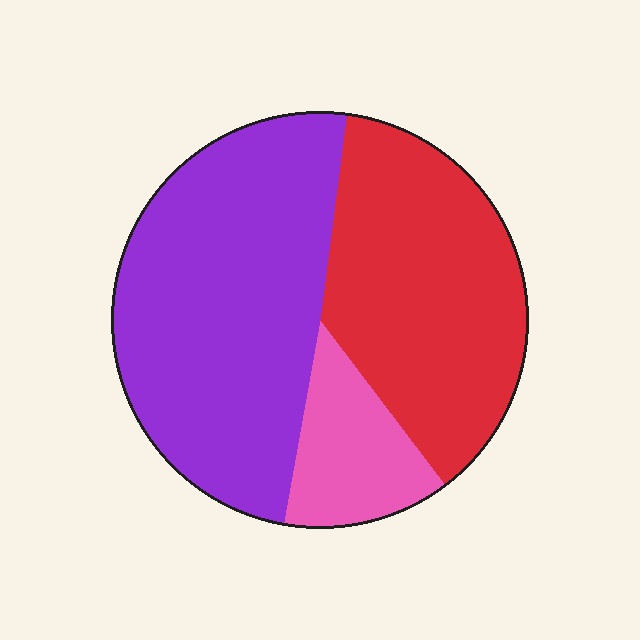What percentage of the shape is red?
Red takes up between a quarter and a half of the shape.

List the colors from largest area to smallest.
From largest to smallest: purple, red, pink.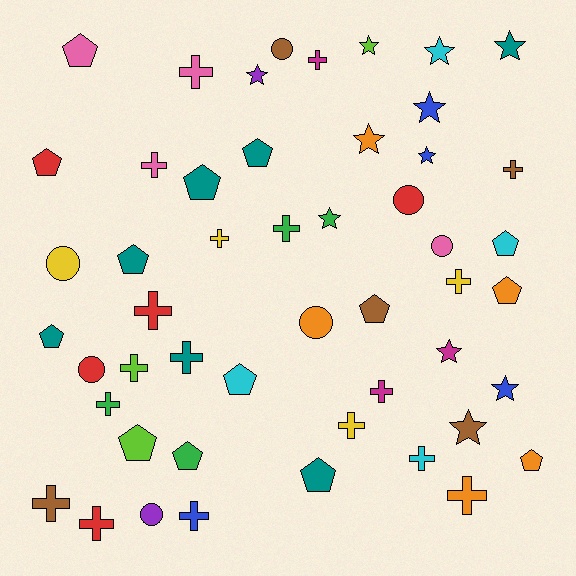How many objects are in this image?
There are 50 objects.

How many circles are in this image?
There are 7 circles.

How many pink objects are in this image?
There are 4 pink objects.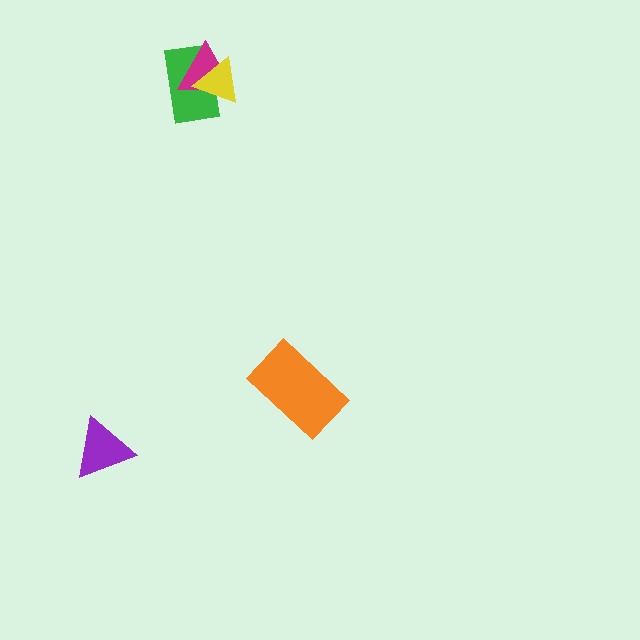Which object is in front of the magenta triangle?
The yellow triangle is in front of the magenta triangle.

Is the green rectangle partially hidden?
Yes, it is partially covered by another shape.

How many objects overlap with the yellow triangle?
2 objects overlap with the yellow triangle.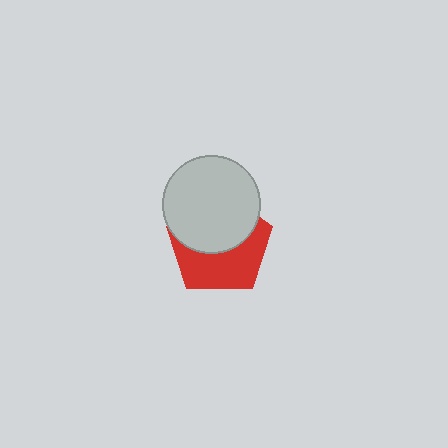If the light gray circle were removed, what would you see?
You would see the complete red pentagon.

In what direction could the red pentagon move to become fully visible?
The red pentagon could move down. That would shift it out from behind the light gray circle entirely.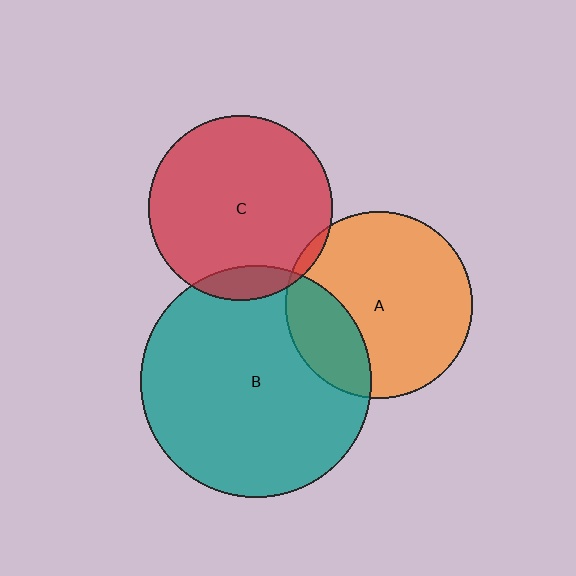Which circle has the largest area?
Circle B (teal).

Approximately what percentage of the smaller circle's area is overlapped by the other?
Approximately 5%.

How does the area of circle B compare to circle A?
Approximately 1.5 times.